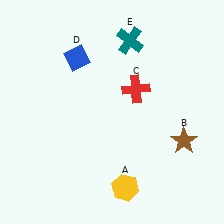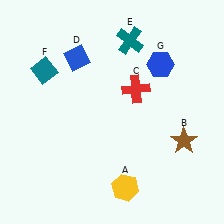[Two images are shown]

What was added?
A teal diamond (F), a blue hexagon (G) were added in Image 2.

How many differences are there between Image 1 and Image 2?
There are 2 differences between the two images.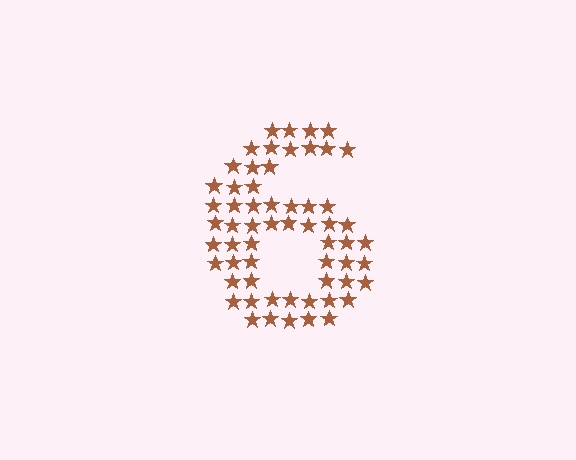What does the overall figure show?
The overall figure shows the digit 6.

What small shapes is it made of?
It is made of small stars.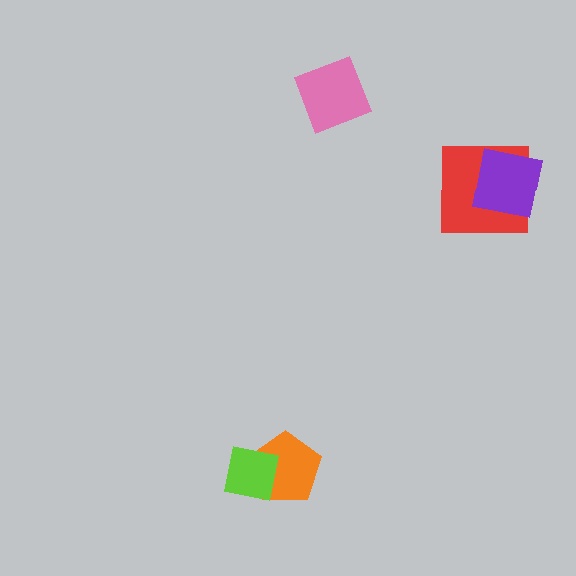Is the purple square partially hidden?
No, no other shape covers it.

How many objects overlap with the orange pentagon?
1 object overlaps with the orange pentagon.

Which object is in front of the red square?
The purple square is in front of the red square.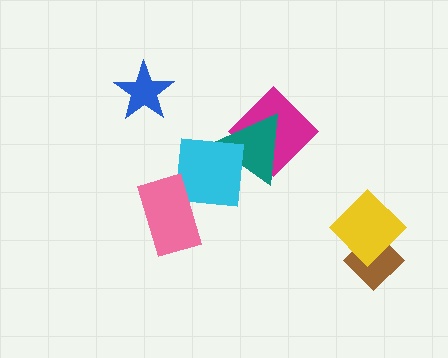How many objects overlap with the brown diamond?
1 object overlaps with the brown diamond.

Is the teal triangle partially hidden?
Yes, it is partially covered by another shape.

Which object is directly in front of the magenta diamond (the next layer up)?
The teal triangle is directly in front of the magenta diamond.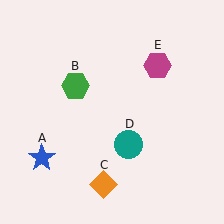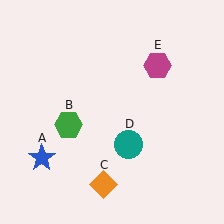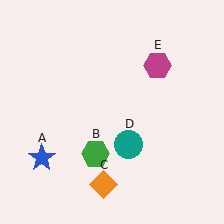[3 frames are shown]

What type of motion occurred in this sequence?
The green hexagon (object B) rotated counterclockwise around the center of the scene.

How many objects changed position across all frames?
1 object changed position: green hexagon (object B).